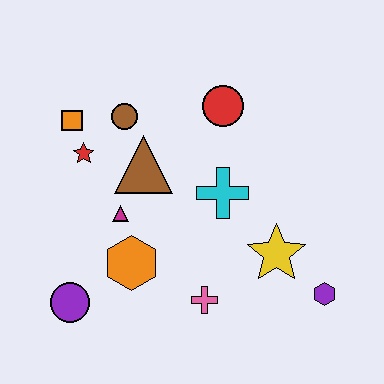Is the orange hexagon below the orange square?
Yes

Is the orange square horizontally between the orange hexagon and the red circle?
No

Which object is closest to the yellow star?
The purple hexagon is closest to the yellow star.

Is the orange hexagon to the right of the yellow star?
No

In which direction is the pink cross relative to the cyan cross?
The pink cross is below the cyan cross.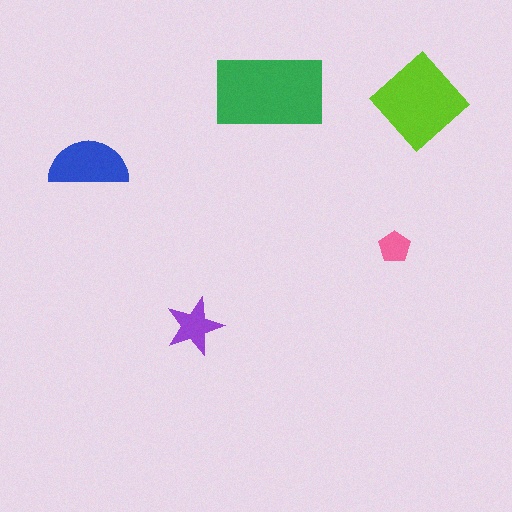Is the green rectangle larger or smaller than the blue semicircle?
Larger.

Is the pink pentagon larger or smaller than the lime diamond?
Smaller.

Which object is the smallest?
The pink pentagon.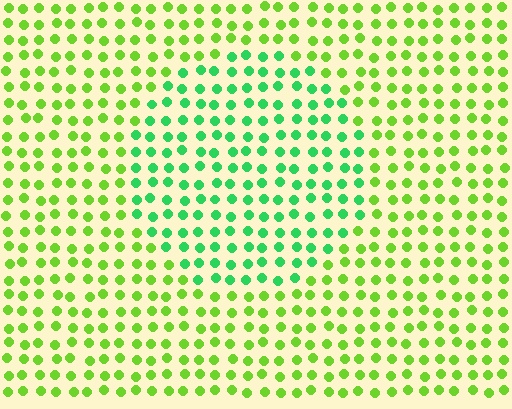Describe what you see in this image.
The image is filled with small lime elements in a uniform arrangement. A circle-shaped region is visible where the elements are tinted to a slightly different hue, forming a subtle color boundary.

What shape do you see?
I see a circle.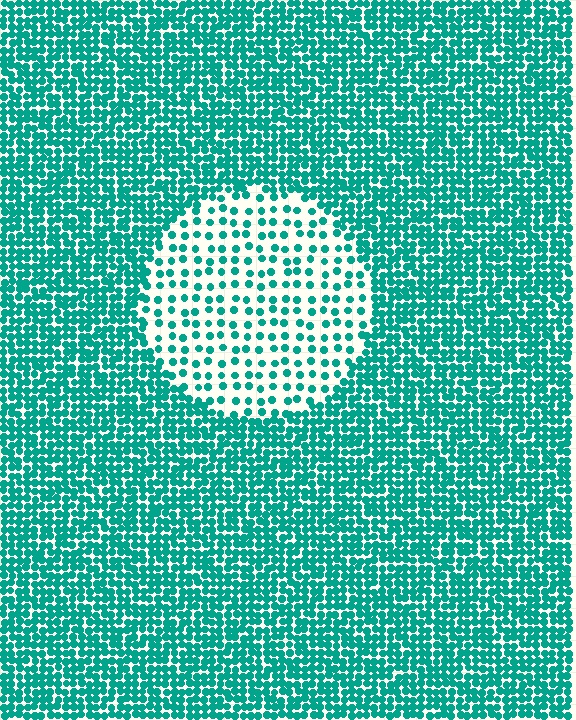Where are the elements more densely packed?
The elements are more densely packed outside the circle boundary.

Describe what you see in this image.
The image contains small teal elements arranged at two different densities. A circle-shaped region is visible where the elements are less densely packed than the surrounding area.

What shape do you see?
I see a circle.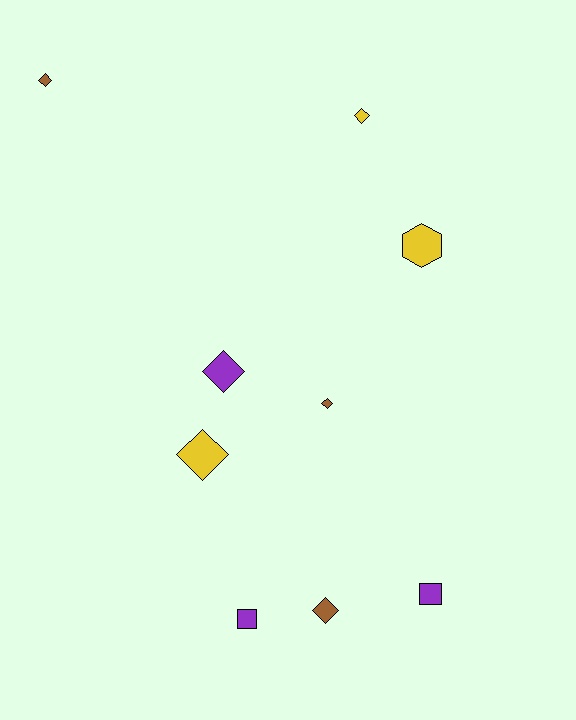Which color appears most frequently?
Yellow, with 3 objects.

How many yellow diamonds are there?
There are 2 yellow diamonds.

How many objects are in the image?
There are 9 objects.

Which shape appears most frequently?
Diamond, with 6 objects.